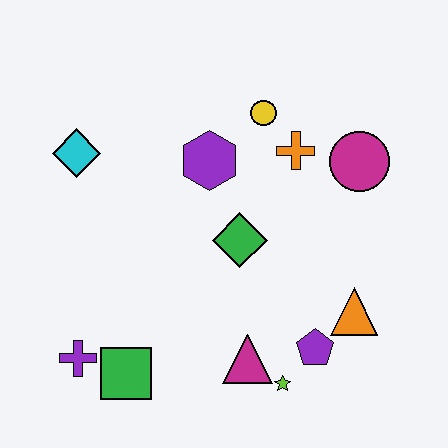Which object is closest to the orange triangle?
The purple pentagon is closest to the orange triangle.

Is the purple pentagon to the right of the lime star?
Yes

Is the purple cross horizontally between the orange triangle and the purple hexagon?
No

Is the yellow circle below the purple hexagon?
No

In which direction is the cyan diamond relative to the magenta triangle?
The cyan diamond is above the magenta triangle.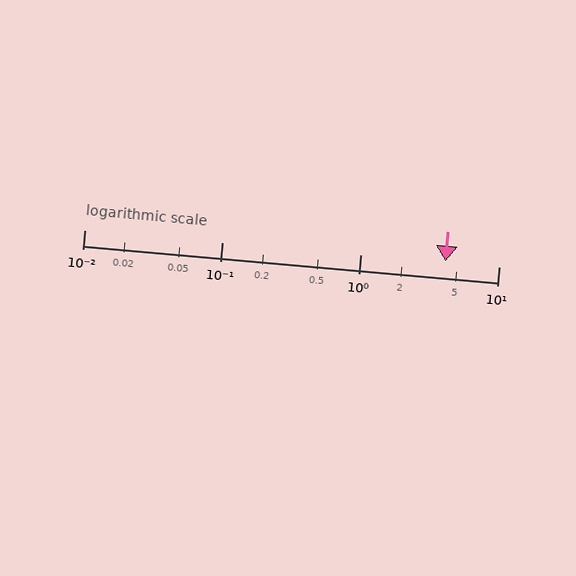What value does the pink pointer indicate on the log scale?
The pointer indicates approximately 4.1.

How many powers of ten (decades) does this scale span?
The scale spans 3 decades, from 0.01 to 10.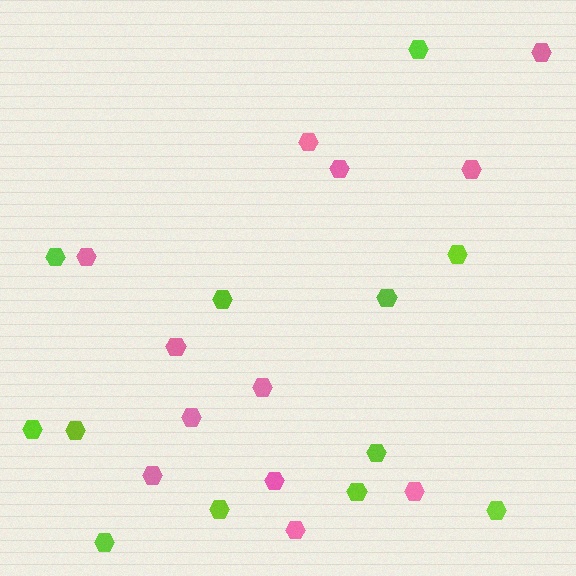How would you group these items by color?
There are 2 groups: one group of lime hexagons (12) and one group of pink hexagons (12).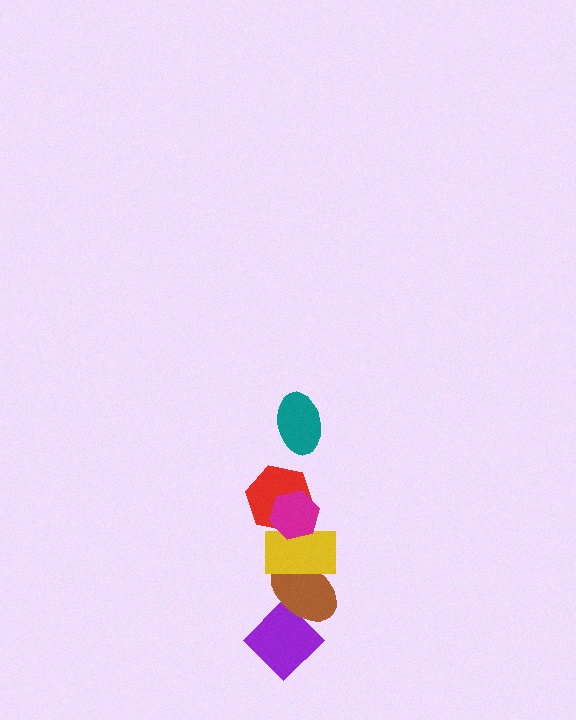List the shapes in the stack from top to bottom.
From top to bottom: the teal ellipse, the magenta hexagon, the red hexagon, the yellow rectangle, the brown ellipse, the purple diamond.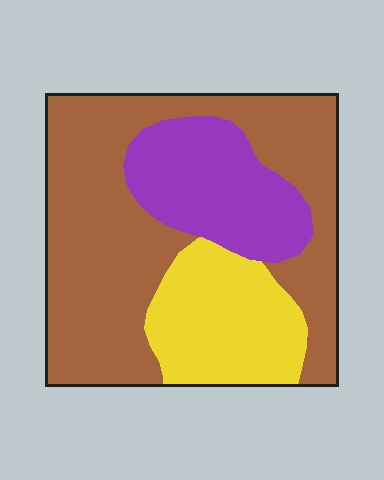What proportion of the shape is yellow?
Yellow covers around 20% of the shape.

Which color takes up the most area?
Brown, at roughly 55%.